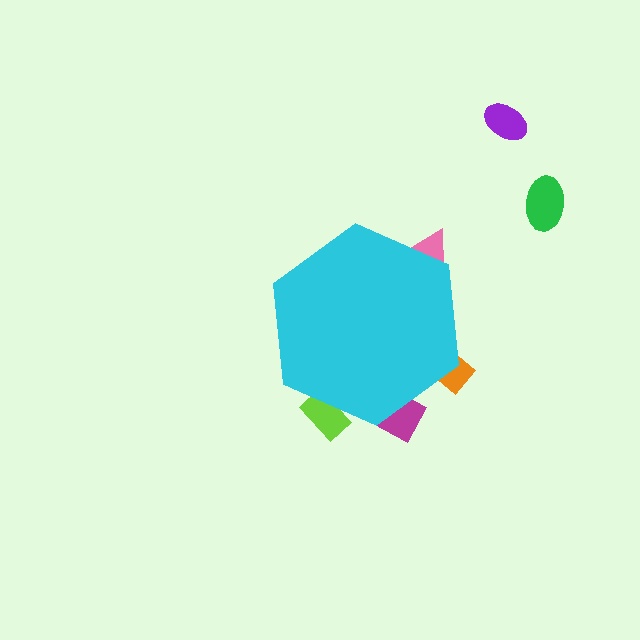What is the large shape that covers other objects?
A cyan hexagon.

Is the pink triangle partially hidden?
Yes, the pink triangle is partially hidden behind the cyan hexagon.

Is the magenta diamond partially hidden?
Yes, the magenta diamond is partially hidden behind the cyan hexagon.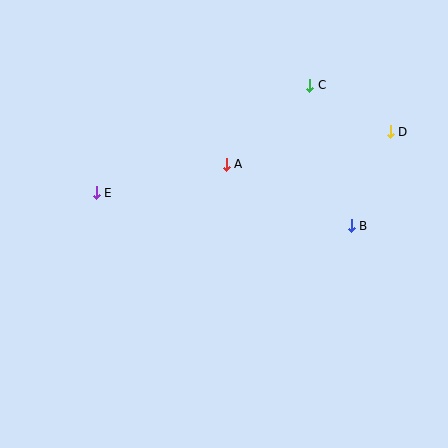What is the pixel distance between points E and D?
The distance between E and D is 300 pixels.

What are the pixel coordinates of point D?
Point D is at (390, 132).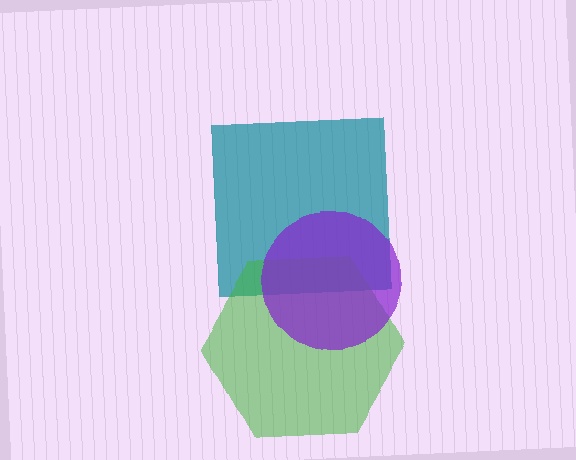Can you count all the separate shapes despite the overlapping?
Yes, there are 3 separate shapes.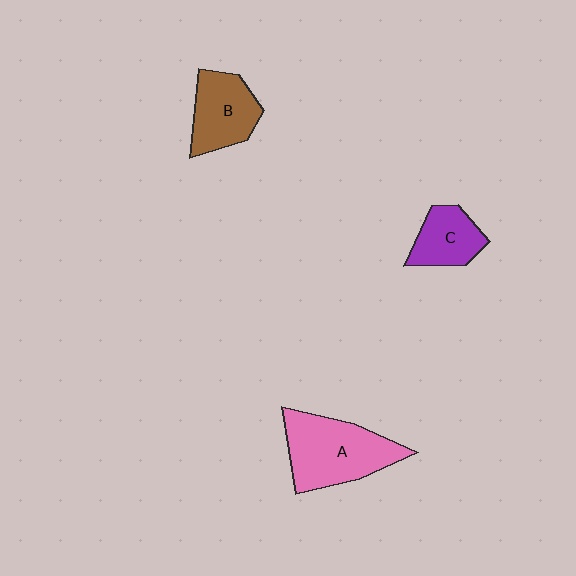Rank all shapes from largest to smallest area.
From largest to smallest: A (pink), B (brown), C (purple).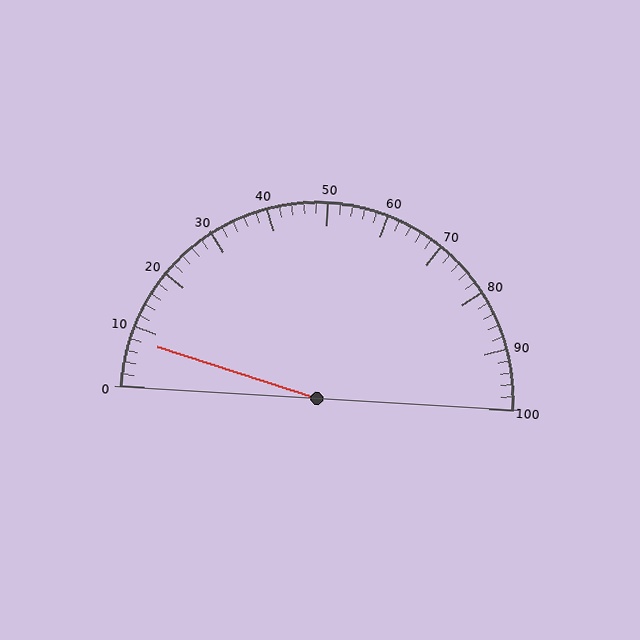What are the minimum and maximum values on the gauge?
The gauge ranges from 0 to 100.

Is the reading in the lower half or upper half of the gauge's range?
The reading is in the lower half of the range (0 to 100).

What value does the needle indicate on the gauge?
The needle indicates approximately 8.